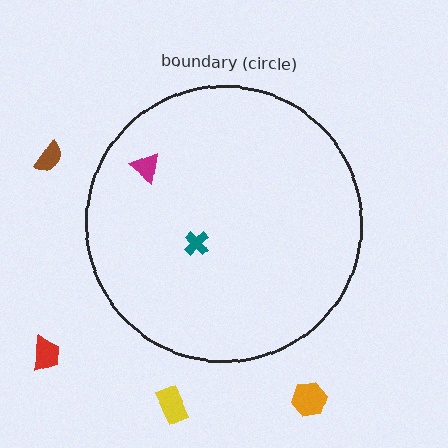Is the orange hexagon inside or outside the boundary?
Outside.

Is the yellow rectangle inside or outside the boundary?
Outside.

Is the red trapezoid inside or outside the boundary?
Outside.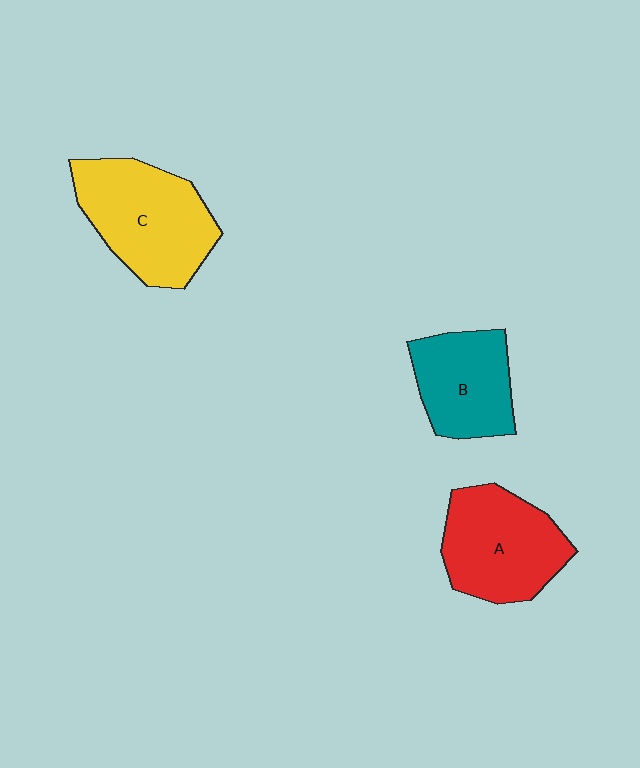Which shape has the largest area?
Shape C (yellow).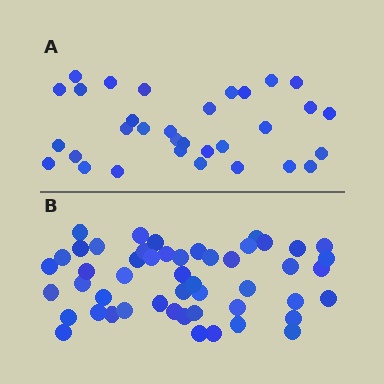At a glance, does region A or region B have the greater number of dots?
Region B (the bottom region) has more dots.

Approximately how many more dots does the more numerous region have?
Region B has approximately 20 more dots than region A.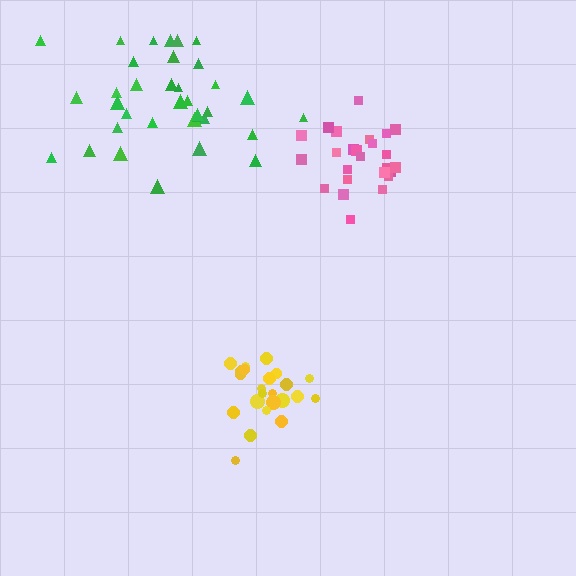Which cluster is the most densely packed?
Yellow.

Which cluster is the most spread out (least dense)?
Green.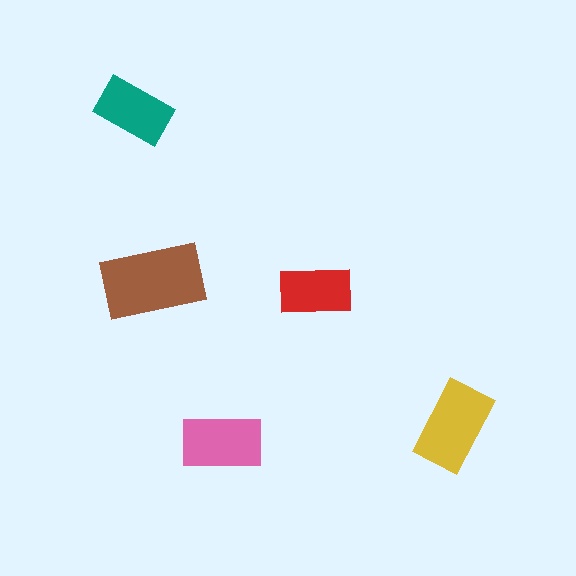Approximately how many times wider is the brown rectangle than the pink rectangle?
About 1.5 times wider.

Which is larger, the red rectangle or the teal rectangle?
The teal one.